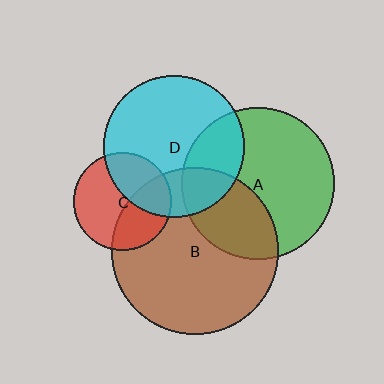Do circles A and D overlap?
Yes.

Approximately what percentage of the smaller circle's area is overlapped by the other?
Approximately 30%.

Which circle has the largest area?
Circle B (brown).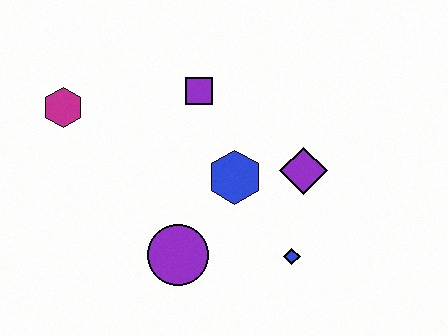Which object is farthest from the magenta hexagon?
The blue diamond is farthest from the magenta hexagon.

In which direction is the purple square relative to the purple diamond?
The purple square is to the left of the purple diamond.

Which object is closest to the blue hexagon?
The purple diamond is closest to the blue hexagon.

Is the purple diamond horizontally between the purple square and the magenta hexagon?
No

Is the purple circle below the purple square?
Yes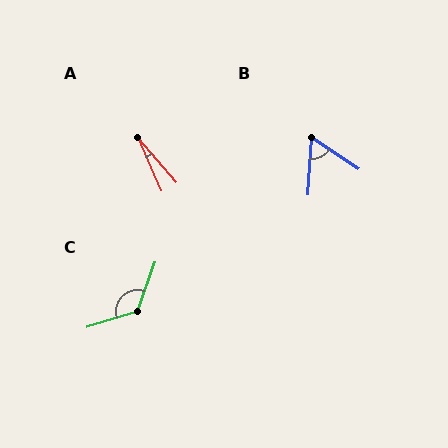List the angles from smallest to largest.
A (17°), B (60°), C (127°).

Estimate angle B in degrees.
Approximately 60 degrees.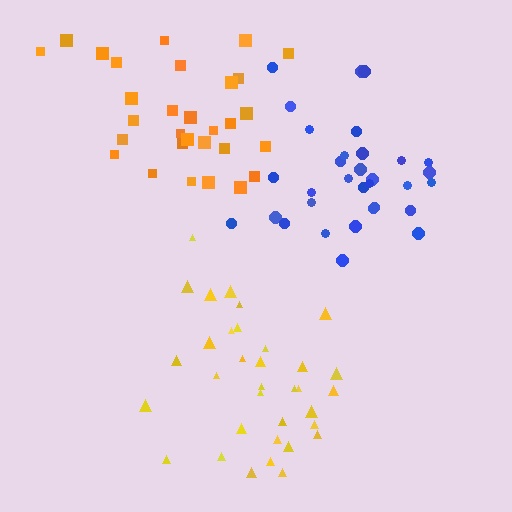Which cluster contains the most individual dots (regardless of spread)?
Yellow (34).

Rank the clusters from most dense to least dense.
yellow, blue, orange.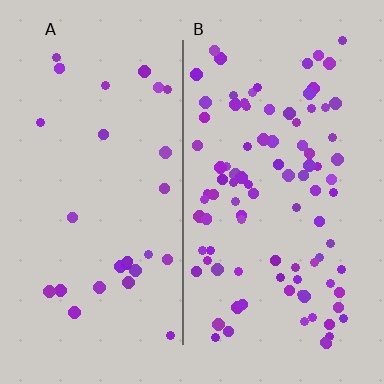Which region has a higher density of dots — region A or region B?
B (the right).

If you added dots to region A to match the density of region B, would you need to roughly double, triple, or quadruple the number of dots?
Approximately triple.